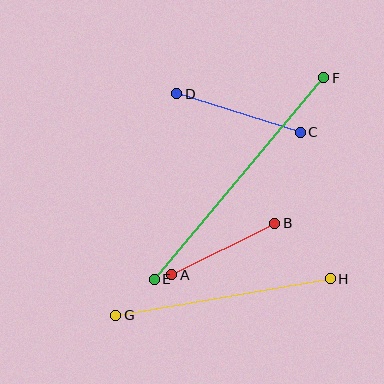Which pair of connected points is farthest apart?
Points E and F are farthest apart.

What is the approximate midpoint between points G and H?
The midpoint is at approximately (223, 297) pixels.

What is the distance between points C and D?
The distance is approximately 129 pixels.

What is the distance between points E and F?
The distance is approximately 263 pixels.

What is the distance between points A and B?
The distance is approximately 115 pixels.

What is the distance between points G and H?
The distance is approximately 218 pixels.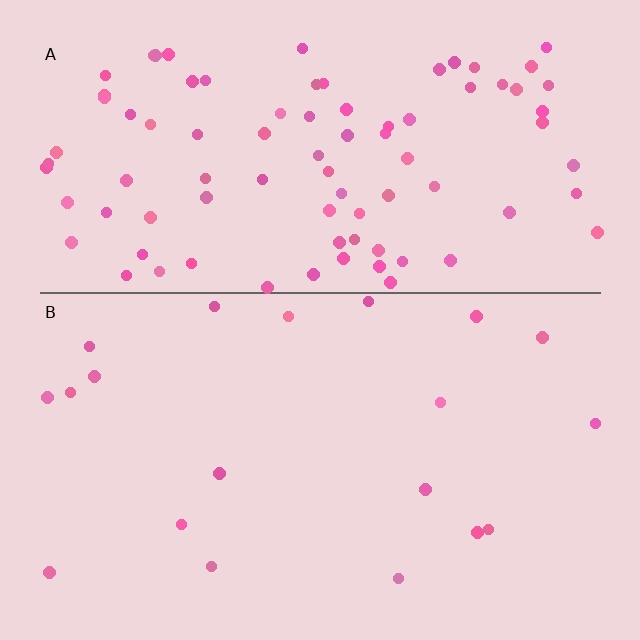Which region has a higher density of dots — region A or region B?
A (the top).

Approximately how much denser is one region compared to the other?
Approximately 4.5× — region A over region B.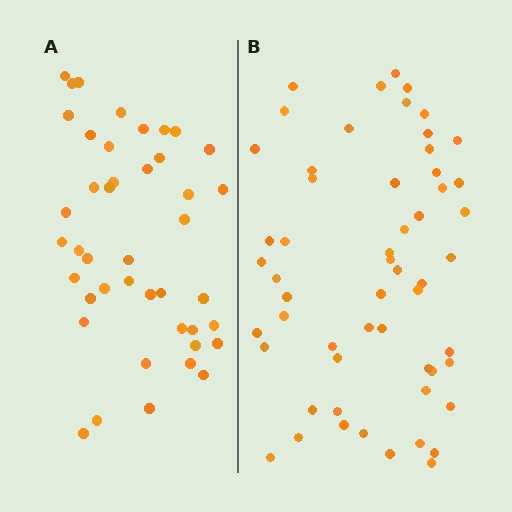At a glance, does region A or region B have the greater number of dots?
Region B (the right region) has more dots.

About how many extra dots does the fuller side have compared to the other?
Region B has approximately 15 more dots than region A.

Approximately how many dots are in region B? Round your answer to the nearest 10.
About 60 dots. (The exact count is 56, which rounds to 60.)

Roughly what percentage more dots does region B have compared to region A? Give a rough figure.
About 30% more.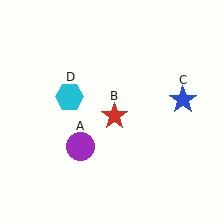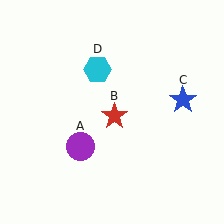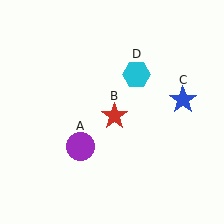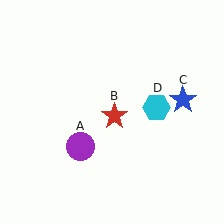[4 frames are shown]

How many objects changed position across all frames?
1 object changed position: cyan hexagon (object D).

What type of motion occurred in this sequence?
The cyan hexagon (object D) rotated clockwise around the center of the scene.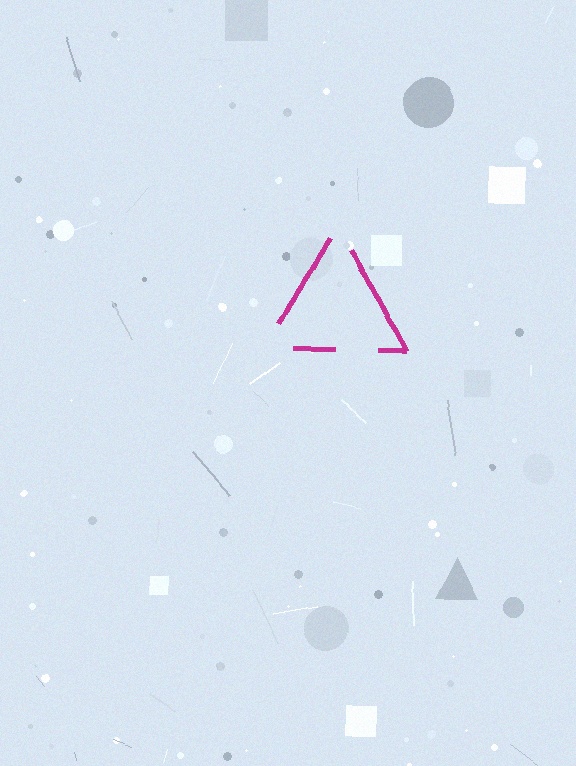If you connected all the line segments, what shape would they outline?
They would outline a triangle.